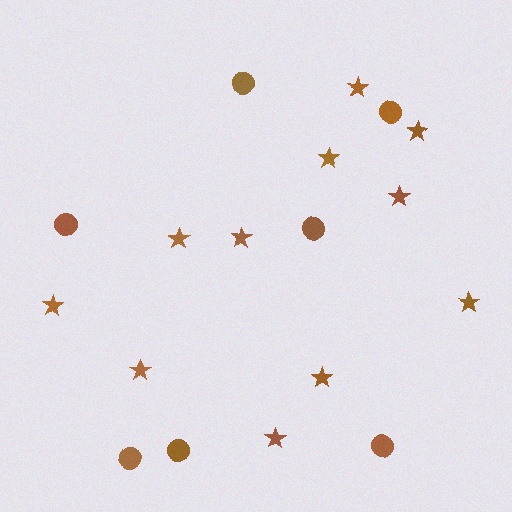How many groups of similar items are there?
There are 2 groups: one group of circles (7) and one group of stars (11).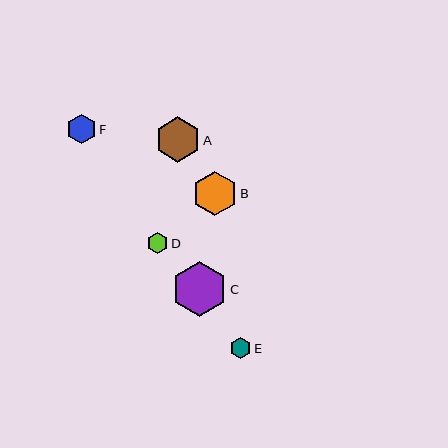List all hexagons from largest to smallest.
From largest to smallest: C, A, B, F, E, D.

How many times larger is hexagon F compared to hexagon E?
Hexagon F is approximately 1.4 times the size of hexagon E.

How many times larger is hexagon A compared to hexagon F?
Hexagon A is approximately 1.6 times the size of hexagon F.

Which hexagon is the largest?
Hexagon C is the largest with a size of approximately 56 pixels.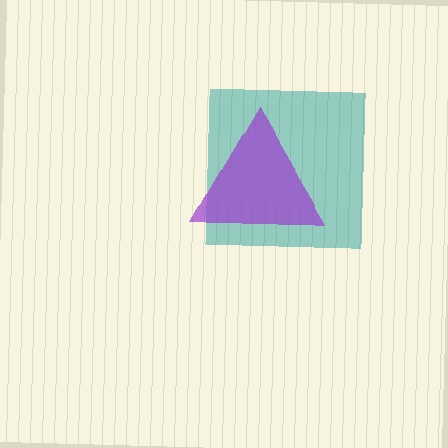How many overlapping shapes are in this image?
There are 2 overlapping shapes in the image.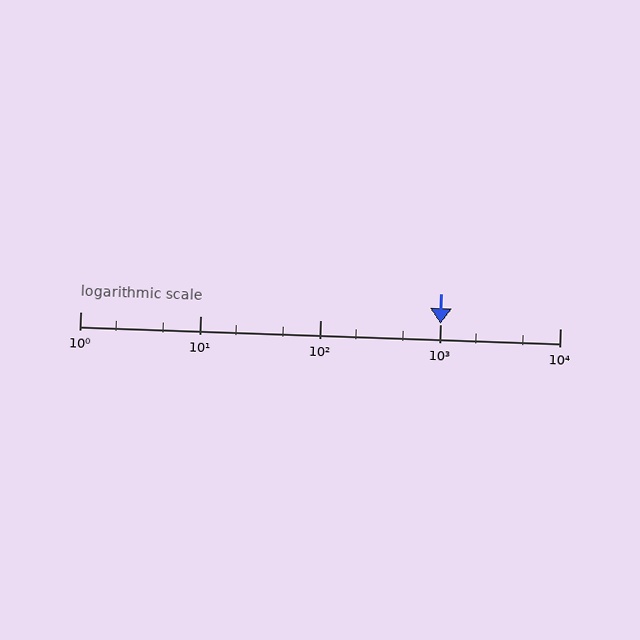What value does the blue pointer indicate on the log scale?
The pointer indicates approximately 1000.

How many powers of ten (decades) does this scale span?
The scale spans 4 decades, from 1 to 10000.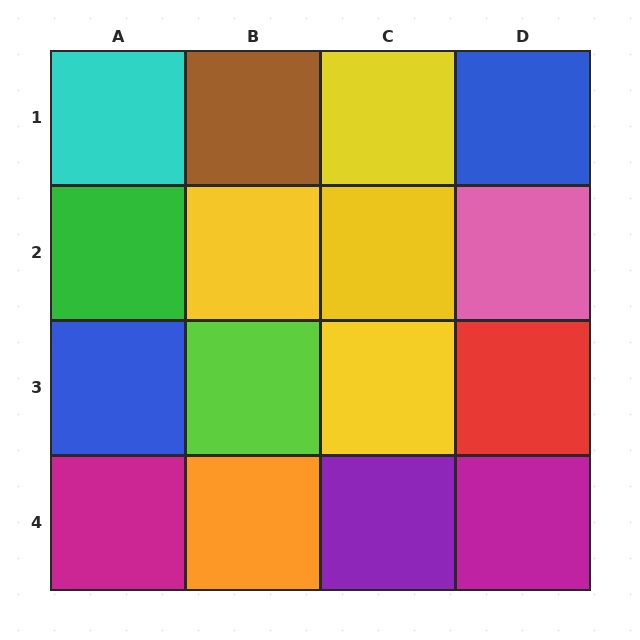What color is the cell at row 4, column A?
Magenta.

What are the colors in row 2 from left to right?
Green, yellow, yellow, pink.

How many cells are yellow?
4 cells are yellow.